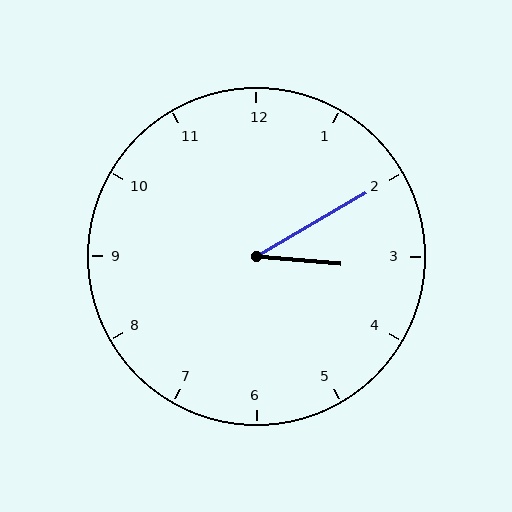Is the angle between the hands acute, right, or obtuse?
It is acute.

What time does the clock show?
3:10.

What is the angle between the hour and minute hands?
Approximately 35 degrees.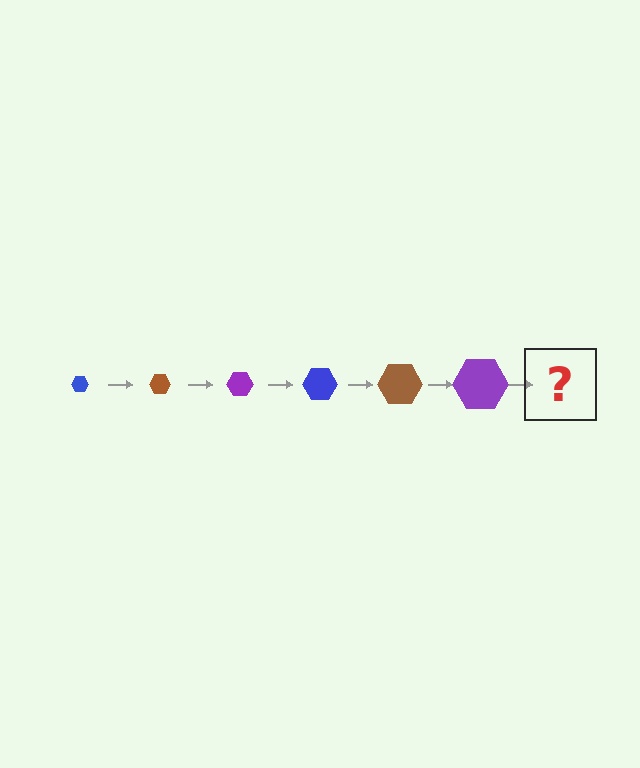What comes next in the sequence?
The next element should be a blue hexagon, larger than the previous one.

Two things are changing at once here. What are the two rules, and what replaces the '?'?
The two rules are that the hexagon grows larger each step and the color cycles through blue, brown, and purple. The '?' should be a blue hexagon, larger than the previous one.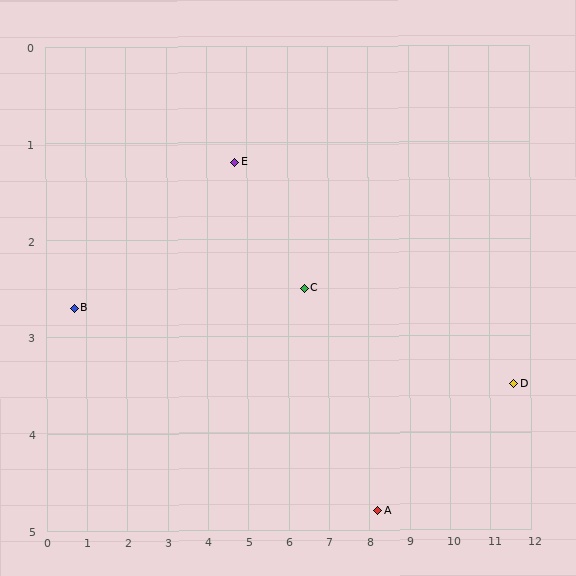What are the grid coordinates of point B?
Point B is at approximately (0.7, 2.7).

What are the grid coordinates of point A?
Point A is at approximately (8.2, 4.8).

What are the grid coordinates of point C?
Point C is at approximately (6.4, 2.5).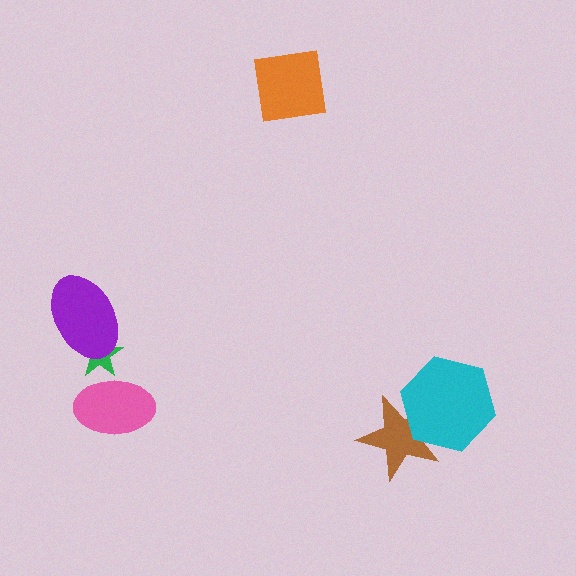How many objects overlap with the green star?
2 objects overlap with the green star.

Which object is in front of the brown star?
The cyan hexagon is in front of the brown star.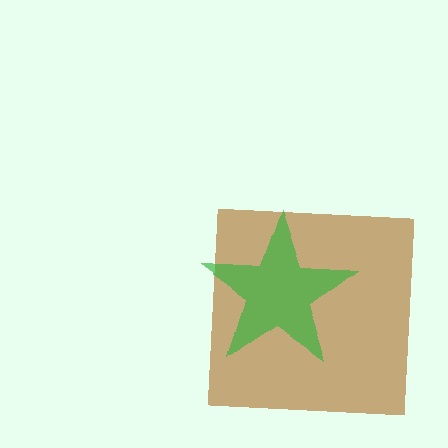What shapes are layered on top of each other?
The layered shapes are: a brown square, a green star.